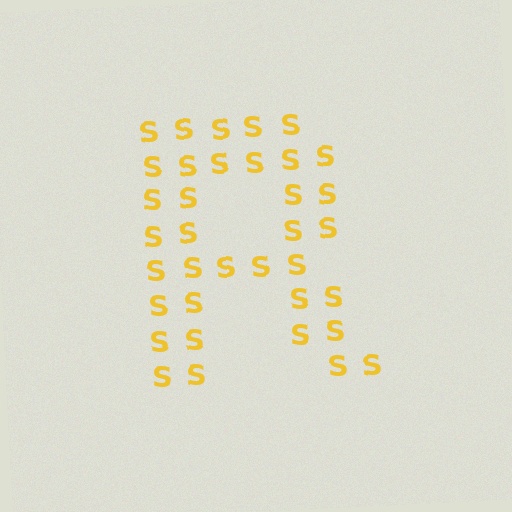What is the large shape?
The large shape is the letter R.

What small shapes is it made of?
It is made of small letter S's.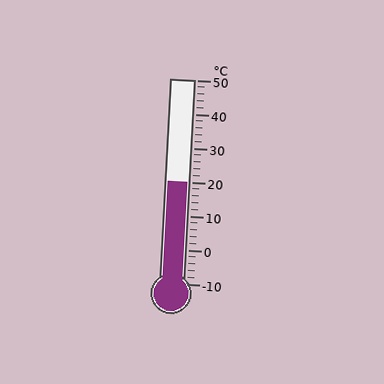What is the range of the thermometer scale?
The thermometer scale ranges from -10°C to 50°C.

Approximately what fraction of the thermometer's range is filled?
The thermometer is filled to approximately 50% of its range.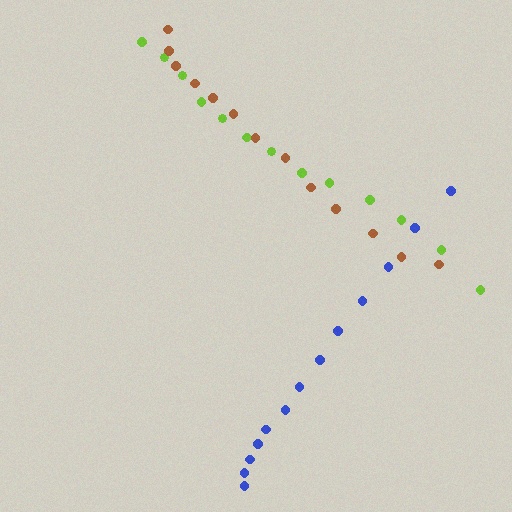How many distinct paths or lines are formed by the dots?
There are 3 distinct paths.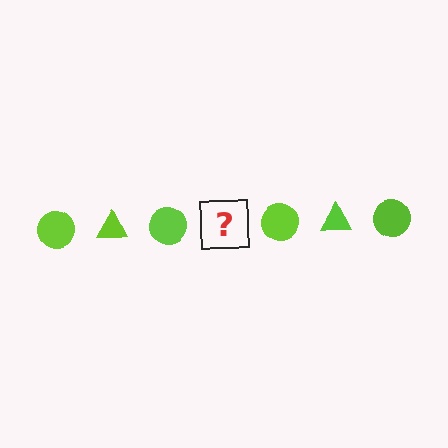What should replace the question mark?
The question mark should be replaced with a lime triangle.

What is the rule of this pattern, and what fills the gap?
The rule is that the pattern cycles through circle, triangle shapes in lime. The gap should be filled with a lime triangle.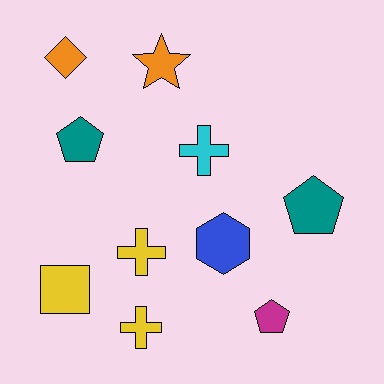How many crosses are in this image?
There are 3 crosses.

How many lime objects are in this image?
There are no lime objects.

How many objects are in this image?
There are 10 objects.